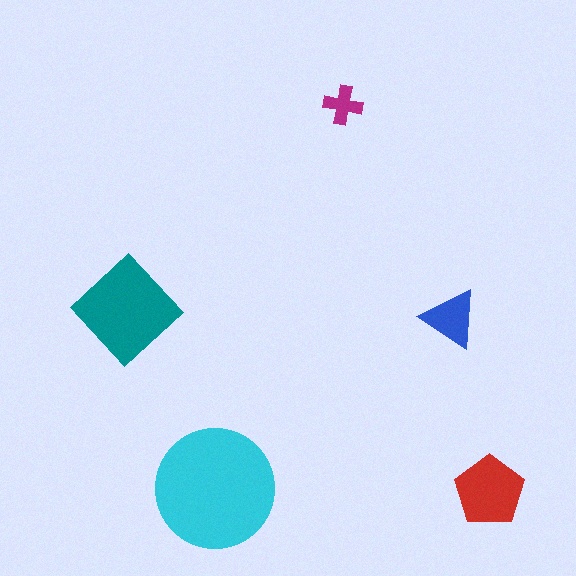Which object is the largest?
The cyan circle.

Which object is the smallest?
The magenta cross.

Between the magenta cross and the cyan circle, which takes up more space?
The cyan circle.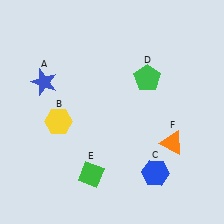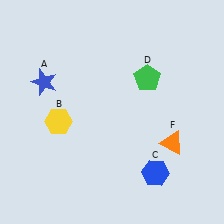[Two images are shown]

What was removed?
The green diamond (E) was removed in Image 2.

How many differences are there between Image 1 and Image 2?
There is 1 difference between the two images.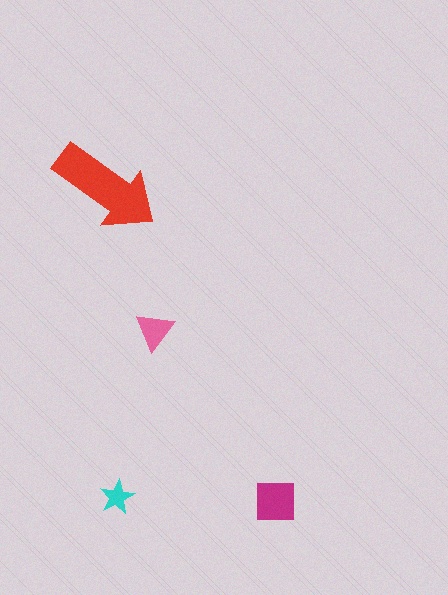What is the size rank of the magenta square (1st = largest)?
2nd.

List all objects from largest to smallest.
The red arrow, the magenta square, the pink triangle, the cyan star.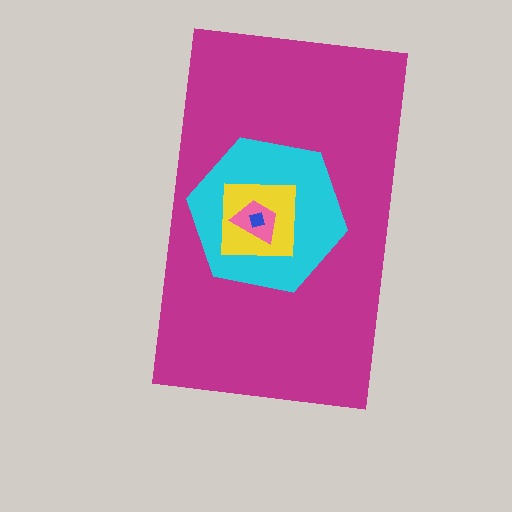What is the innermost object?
The blue square.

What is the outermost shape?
The magenta rectangle.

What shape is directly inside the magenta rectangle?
The cyan hexagon.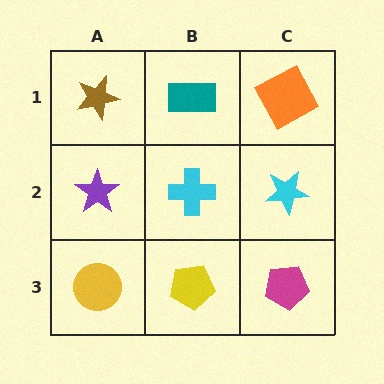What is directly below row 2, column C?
A magenta pentagon.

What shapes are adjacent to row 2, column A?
A brown star (row 1, column A), a yellow circle (row 3, column A), a cyan cross (row 2, column B).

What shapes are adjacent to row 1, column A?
A purple star (row 2, column A), a teal rectangle (row 1, column B).